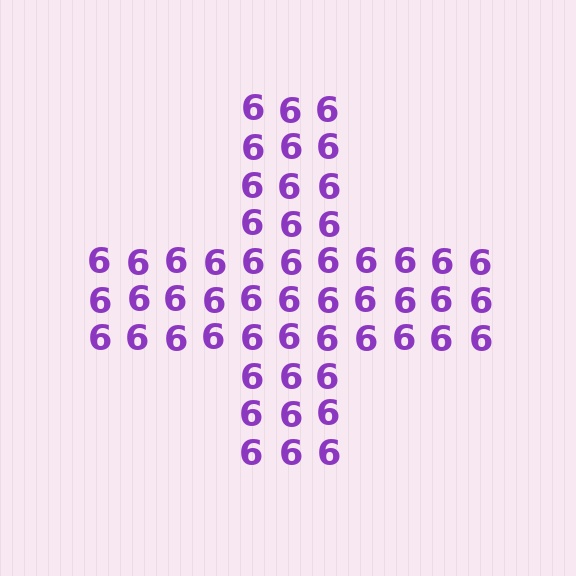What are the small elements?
The small elements are digit 6's.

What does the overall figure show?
The overall figure shows a cross.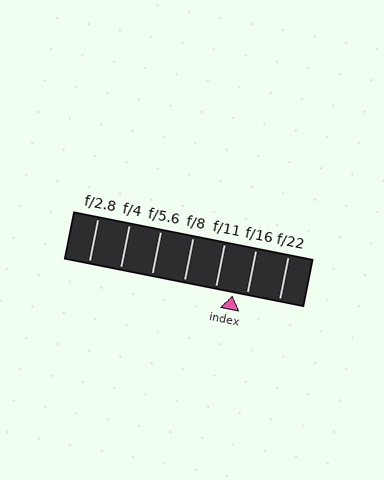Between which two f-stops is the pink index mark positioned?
The index mark is between f/11 and f/16.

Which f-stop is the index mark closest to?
The index mark is closest to f/16.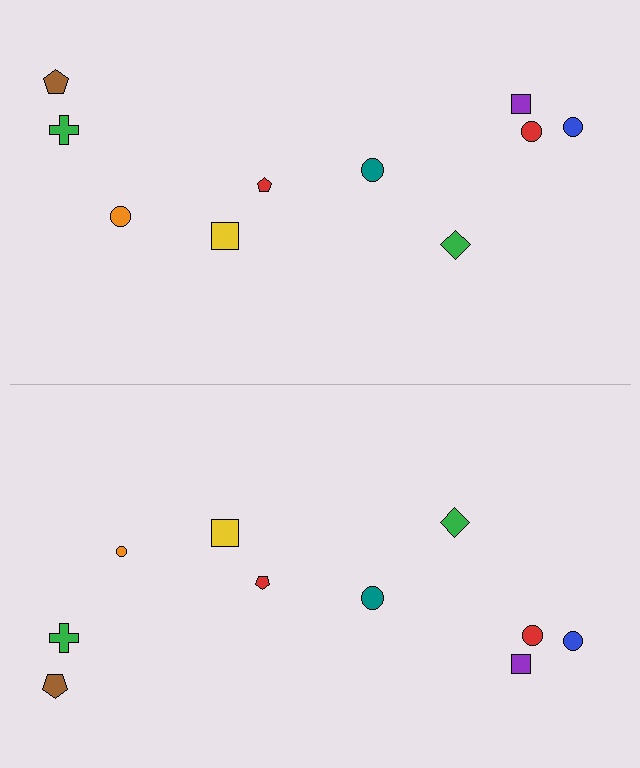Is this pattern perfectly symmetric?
No, the pattern is not perfectly symmetric. The orange circle on the bottom side has a different size than its mirror counterpart.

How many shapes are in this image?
There are 20 shapes in this image.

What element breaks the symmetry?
The orange circle on the bottom side has a different size than its mirror counterpart.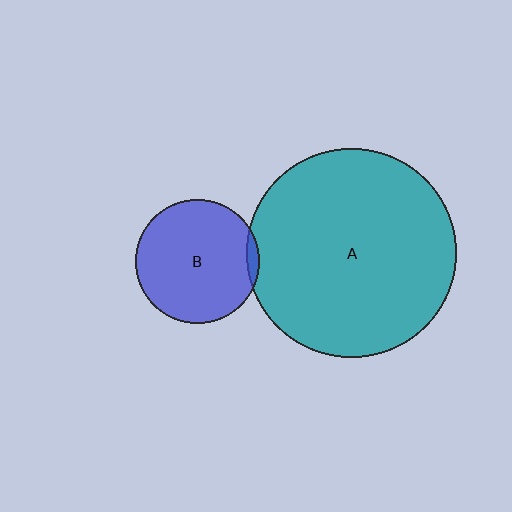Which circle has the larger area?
Circle A (teal).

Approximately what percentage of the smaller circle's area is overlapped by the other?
Approximately 5%.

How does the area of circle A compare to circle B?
Approximately 2.9 times.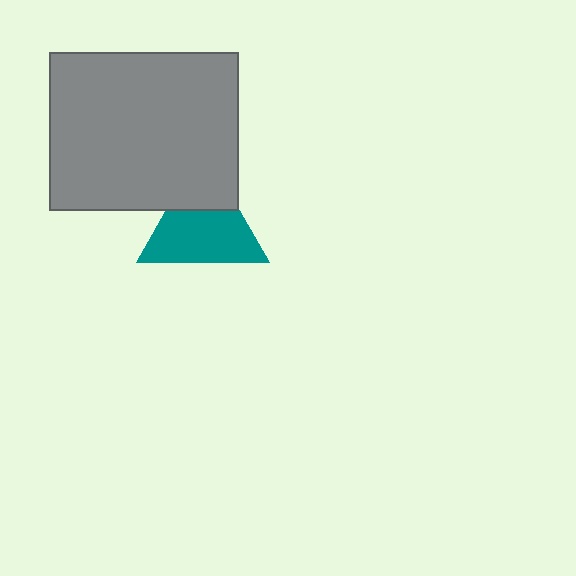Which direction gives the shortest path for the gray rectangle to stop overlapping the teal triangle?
Moving up gives the shortest separation.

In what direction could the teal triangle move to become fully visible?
The teal triangle could move down. That would shift it out from behind the gray rectangle entirely.